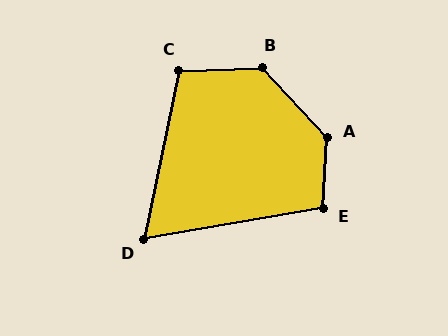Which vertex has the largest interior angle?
A, at approximately 134 degrees.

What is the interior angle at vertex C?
Approximately 104 degrees (obtuse).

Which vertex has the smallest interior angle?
D, at approximately 69 degrees.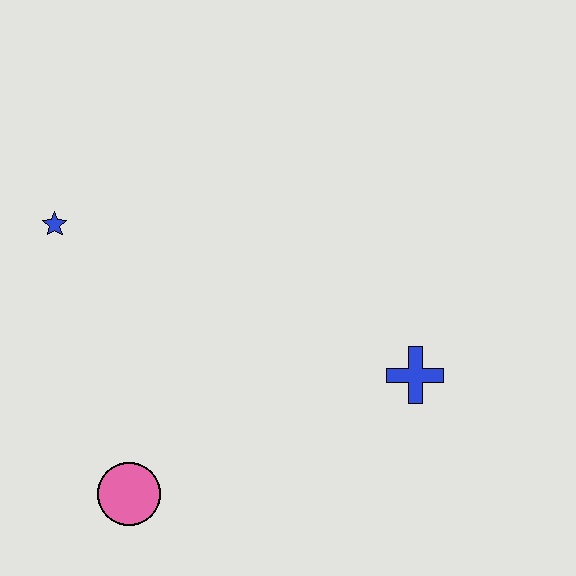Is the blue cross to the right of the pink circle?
Yes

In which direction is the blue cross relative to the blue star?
The blue cross is to the right of the blue star.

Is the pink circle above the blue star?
No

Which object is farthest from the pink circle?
The blue cross is farthest from the pink circle.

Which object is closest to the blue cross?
The pink circle is closest to the blue cross.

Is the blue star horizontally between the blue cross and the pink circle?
No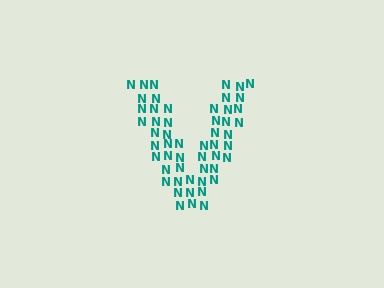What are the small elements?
The small elements are letter N's.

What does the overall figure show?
The overall figure shows the letter V.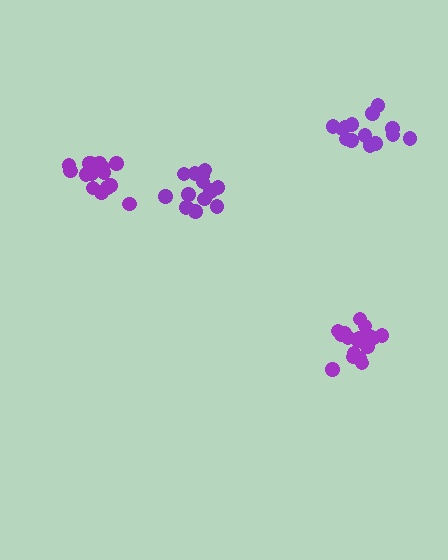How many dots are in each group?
Group 1: 16 dots, Group 2: 14 dots, Group 3: 17 dots, Group 4: 15 dots (62 total).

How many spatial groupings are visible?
There are 4 spatial groupings.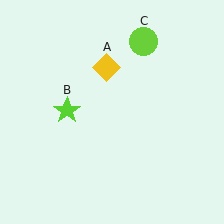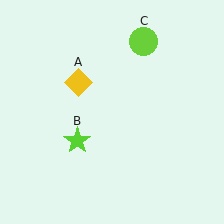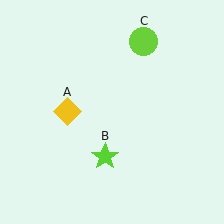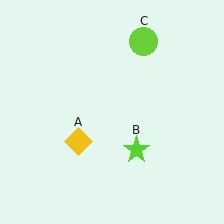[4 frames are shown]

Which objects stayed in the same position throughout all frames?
Lime circle (object C) remained stationary.